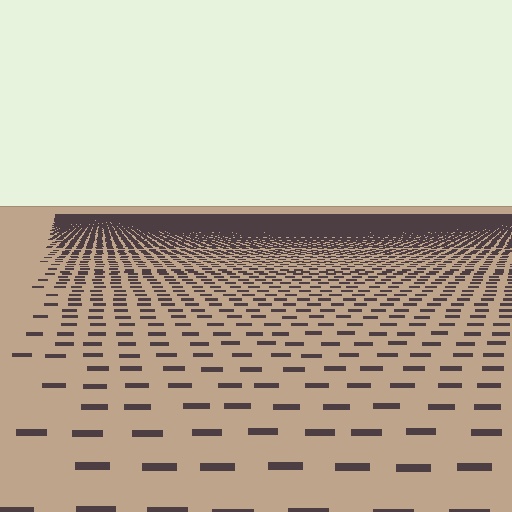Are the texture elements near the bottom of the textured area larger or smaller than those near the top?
Larger. Near the bottom, elements are closer to the viewer and appear at a bigger on-screen size.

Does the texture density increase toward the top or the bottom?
Density increases toward the top.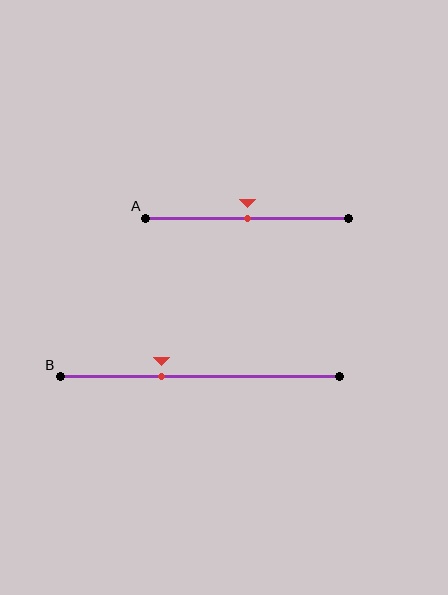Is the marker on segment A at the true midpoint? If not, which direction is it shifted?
Yes, the marker on segment A is at the true midpoint.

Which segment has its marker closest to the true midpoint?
Segment A has its marker closest to the true midpoint.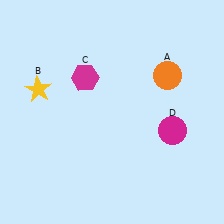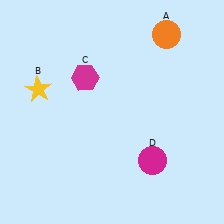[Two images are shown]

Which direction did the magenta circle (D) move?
The magenta circle (D) moved down.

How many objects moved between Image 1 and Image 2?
2 objects moved between the two images.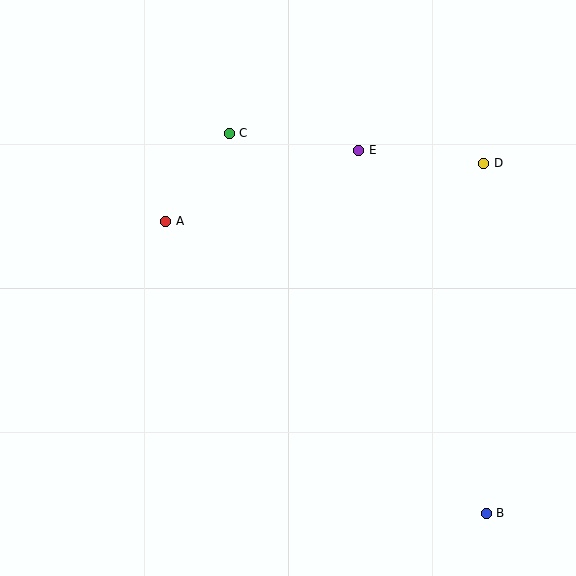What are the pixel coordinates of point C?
Point C is at (229, 133).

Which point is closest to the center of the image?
Point A at (166, 221) is closest to the center.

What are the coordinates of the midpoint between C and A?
The midpoint between C and A is at (197, 177).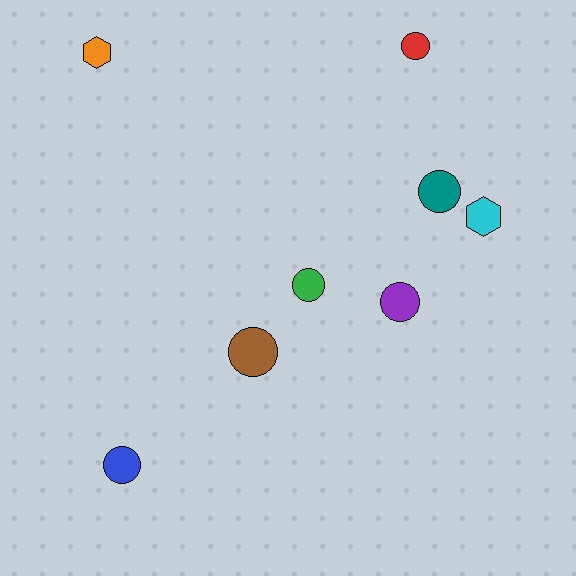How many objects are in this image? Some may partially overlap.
There are 8 objects.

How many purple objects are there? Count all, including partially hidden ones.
There is 1 purple object.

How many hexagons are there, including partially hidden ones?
There are 2 hexagons.